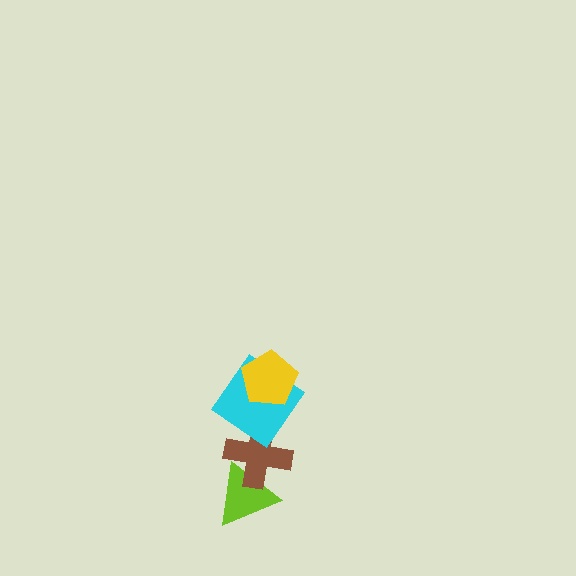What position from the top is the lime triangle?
The lime triangle is 4th from the top.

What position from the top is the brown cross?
The brown cross is 3rd from the top.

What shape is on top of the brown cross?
The cyan diamond is on top of the brown cross.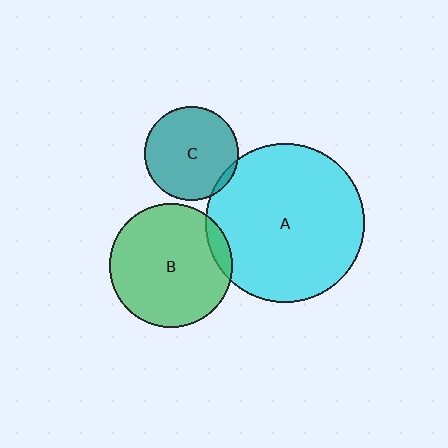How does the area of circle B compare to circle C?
Approximately 1.7 times.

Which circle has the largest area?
Circle A (cyan).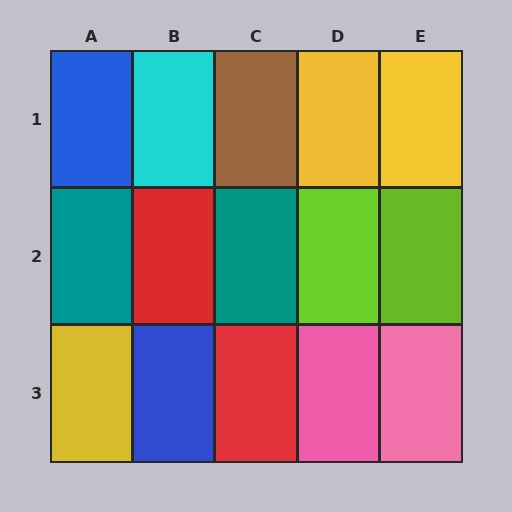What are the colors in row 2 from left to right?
Teal, red, teal, lime, lime.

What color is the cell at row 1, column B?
Cyan.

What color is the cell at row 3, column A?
Yellow.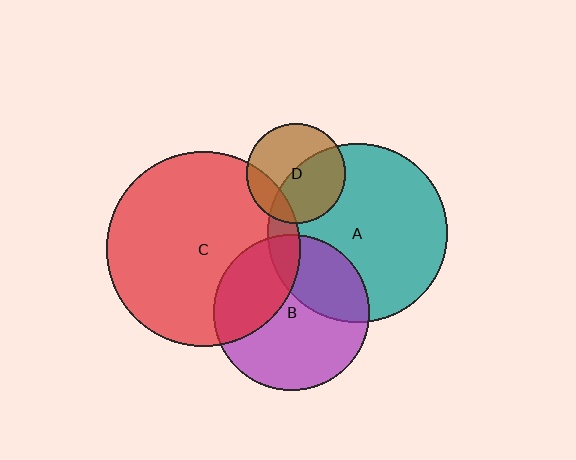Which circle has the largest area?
Circle C (red).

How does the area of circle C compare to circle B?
Approximately 1.6 times.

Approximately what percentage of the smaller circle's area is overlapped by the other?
Approximately 10%.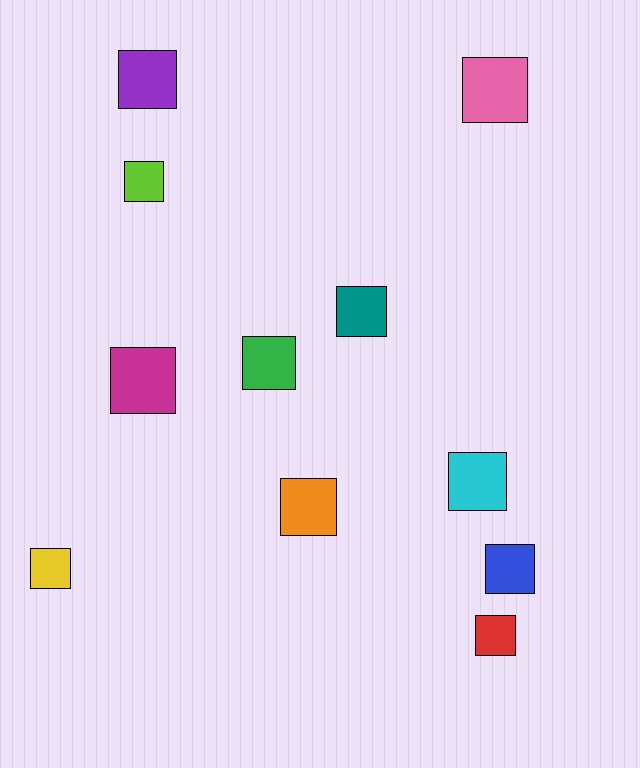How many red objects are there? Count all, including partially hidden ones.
There is 1 red object.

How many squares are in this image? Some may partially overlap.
There are 11 squares.